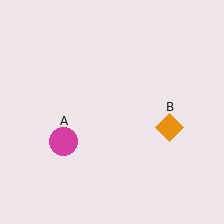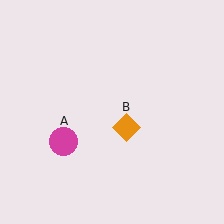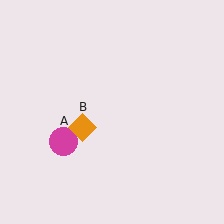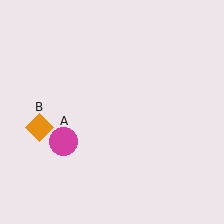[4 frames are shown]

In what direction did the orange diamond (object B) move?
The orange diamond (object B) moved left.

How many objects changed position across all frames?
1 object changed position: orange diamond (object B).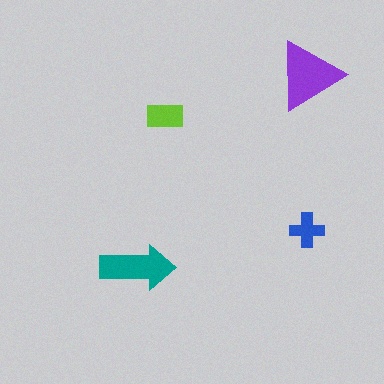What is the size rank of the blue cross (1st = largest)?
4th.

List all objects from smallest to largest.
The blue cross, the lime rectangle, the teal arrow, the purple triangle.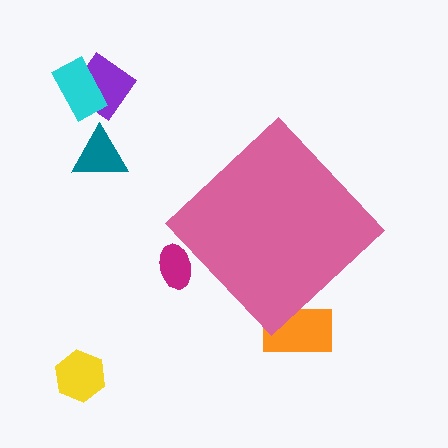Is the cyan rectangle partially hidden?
No, the cyan rectangle is fully visible.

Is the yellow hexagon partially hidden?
No, the yellow hexagon is fully visible.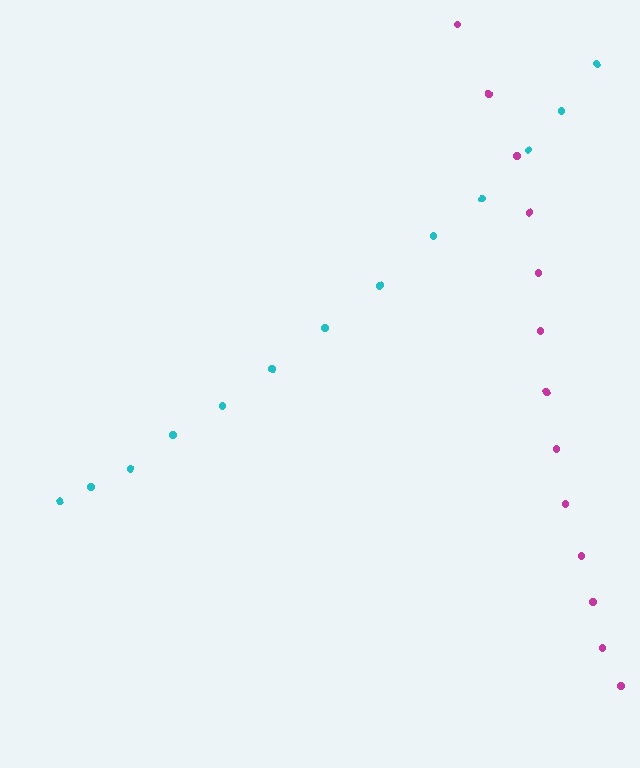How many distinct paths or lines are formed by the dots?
There are 2 distinct paths.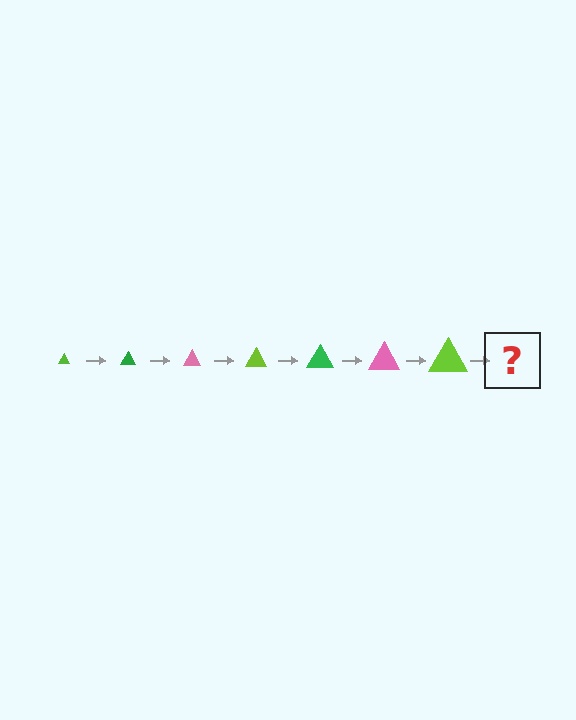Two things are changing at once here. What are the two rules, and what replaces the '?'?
The two rules are that the triangle grows larger each step and the color cycles through lime, green, and pink. The '?' should be a green triangle, larger than the previous one.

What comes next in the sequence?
The next element should be a green triangle, larger than the previous one.